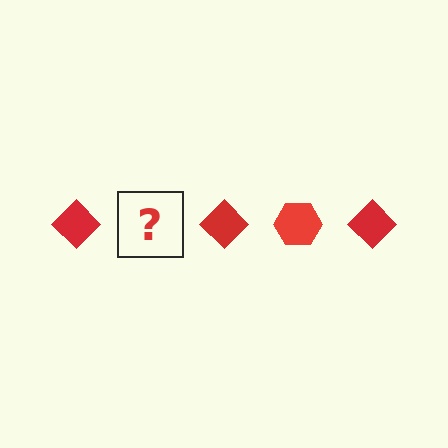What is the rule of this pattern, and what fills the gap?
The rule is that the pattern cycles through diamond, hexagon shapes in red. The gap should be filled with a red hexagon.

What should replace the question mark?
The question mark should be replaced with a red hexagon.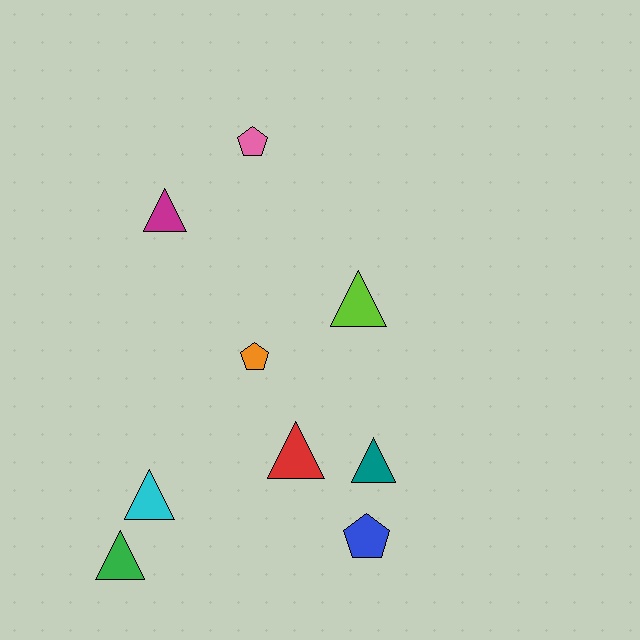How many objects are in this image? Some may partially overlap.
There are 9 objects.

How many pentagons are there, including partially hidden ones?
There are 3 pentagons.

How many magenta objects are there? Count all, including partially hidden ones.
There is 1 magenta object.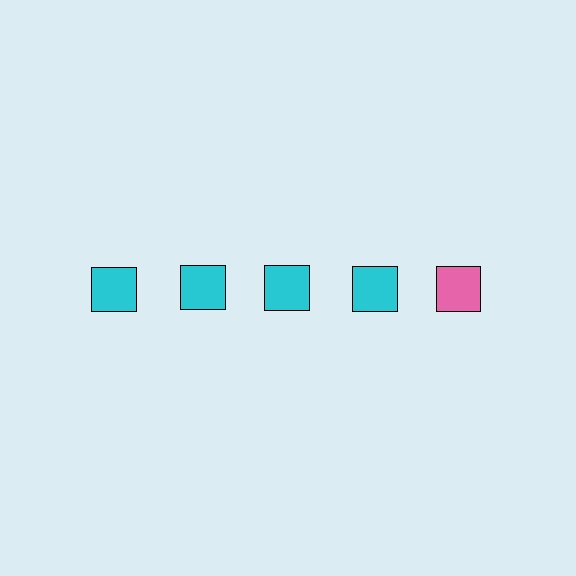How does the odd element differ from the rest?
It has a different color: pink instead of cyan.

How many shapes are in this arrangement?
There are 5 shapes arranged in a grid pattern.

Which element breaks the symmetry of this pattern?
The pink square in the top row, rightmost column breaks the symmetry. All other shapes are cyan squares.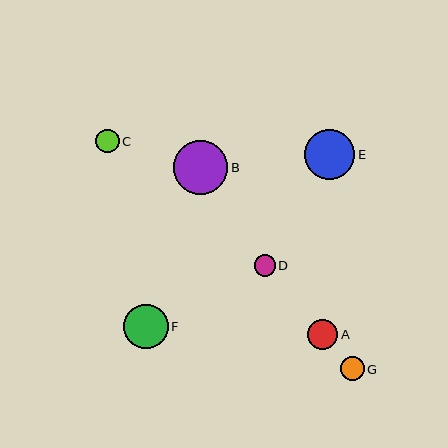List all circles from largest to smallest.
From largest to smallest: B, E, F, A, G, C, D.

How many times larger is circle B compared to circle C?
Circle B is approximately 2.3 times the size of circle C.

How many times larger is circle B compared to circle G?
Circle B is approximately 2.3 times the size of circle G.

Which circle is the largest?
Circle B is the largest with a size of approximately 55 pixels.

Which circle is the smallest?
Circle D is the smallest with a size of approximately 21 pixels.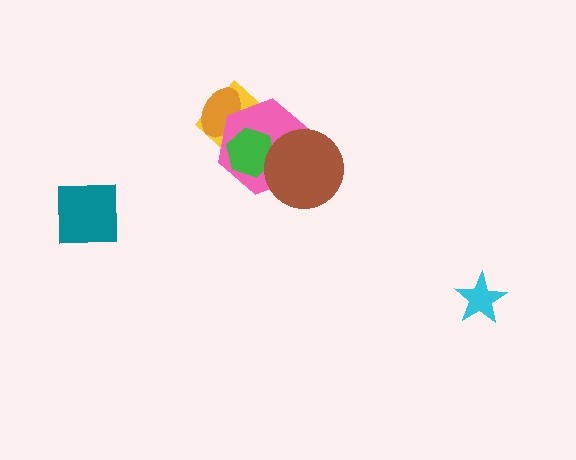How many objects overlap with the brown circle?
2 objects overlap with the brown circle.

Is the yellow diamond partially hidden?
Yes, it is partially covered by another shape.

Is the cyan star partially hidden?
No, no other shape covers it.